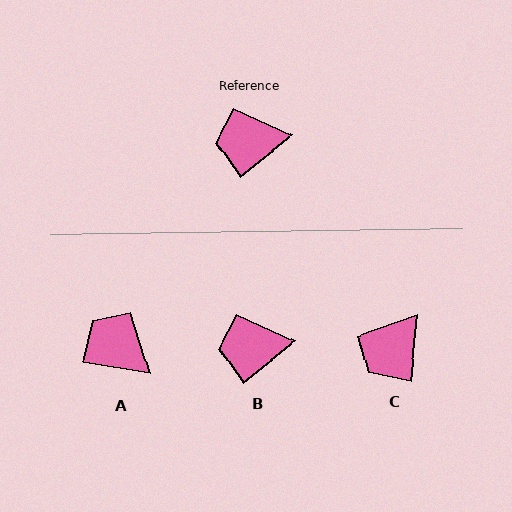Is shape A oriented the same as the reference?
No, it is off by about 48 degrees.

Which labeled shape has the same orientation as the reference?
B.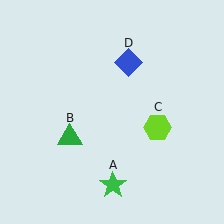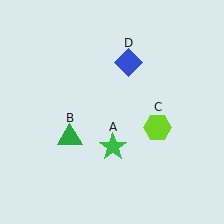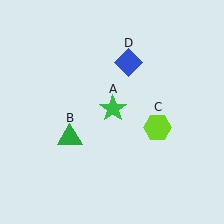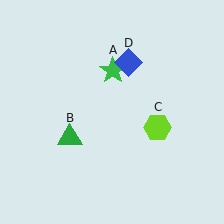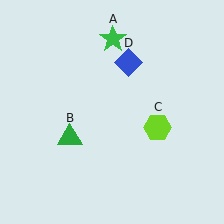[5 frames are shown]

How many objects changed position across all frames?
1 object changed position: green star (object A).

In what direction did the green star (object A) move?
The green star (object A) moved up.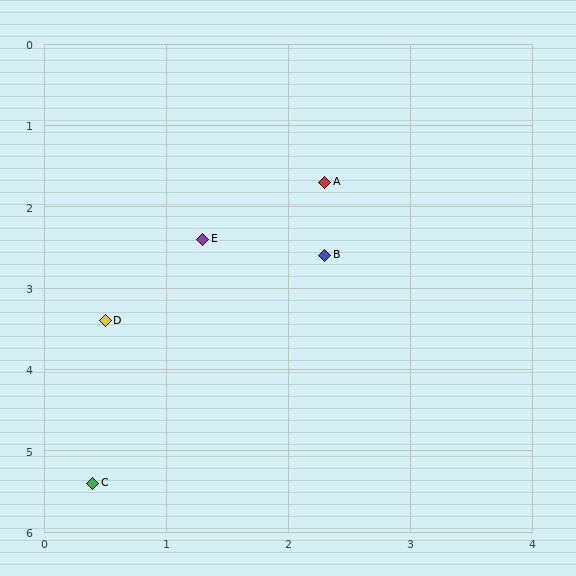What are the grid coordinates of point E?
Point E is at approximately (1.3, 2.4).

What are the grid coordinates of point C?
Point C is at approximately (0.4, 5.4).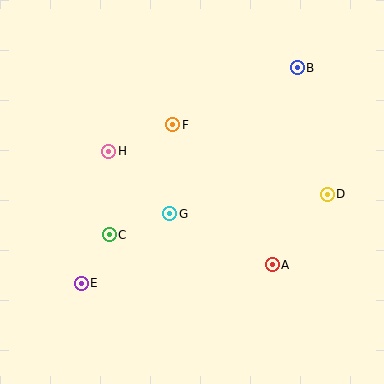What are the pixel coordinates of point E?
Point E is at (81, 283).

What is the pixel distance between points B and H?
The distance between B and H is 206 pixels.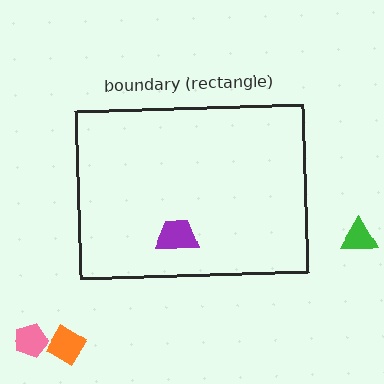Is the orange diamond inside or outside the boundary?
Outside.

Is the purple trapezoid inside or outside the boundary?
Inside.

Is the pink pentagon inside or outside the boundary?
Outside.